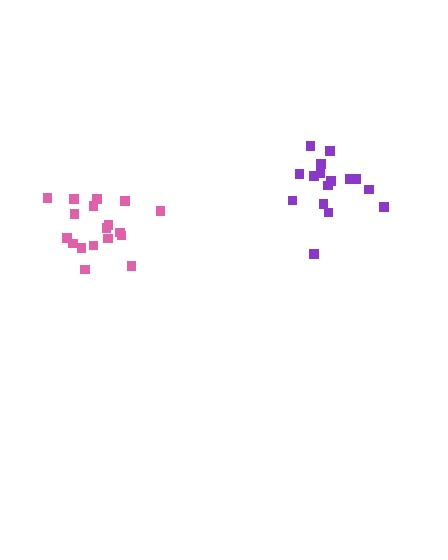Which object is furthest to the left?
The pink cluster is leftmost.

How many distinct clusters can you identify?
There are 2 distinct clusters.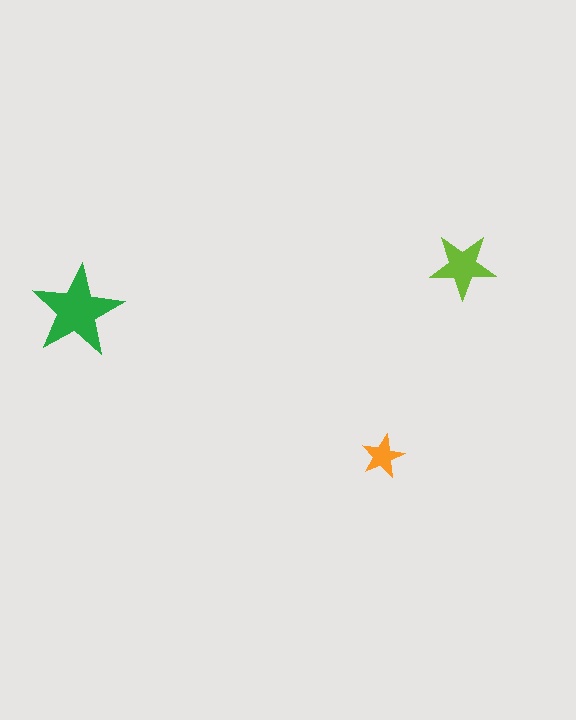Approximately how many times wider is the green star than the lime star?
About 1.5 times wider.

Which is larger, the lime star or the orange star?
The lime one.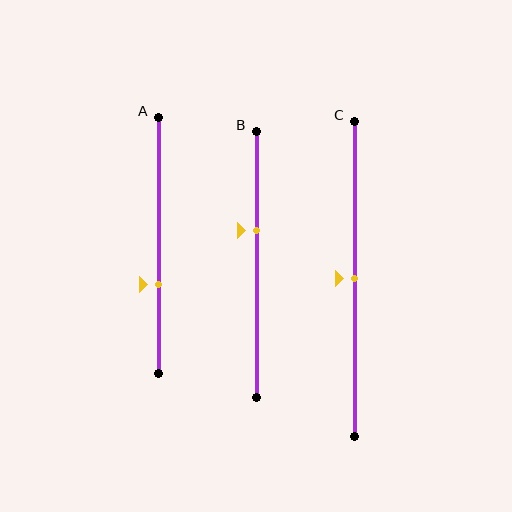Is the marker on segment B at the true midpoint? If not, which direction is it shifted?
No, the marker on segment B is shifted upward by about 13% of the segment length.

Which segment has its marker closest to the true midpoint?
Segment C has its marker closest to the true midpoint.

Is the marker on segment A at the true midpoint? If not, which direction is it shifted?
No, the marker on segment A is shifted downward by about 15% of the segment length.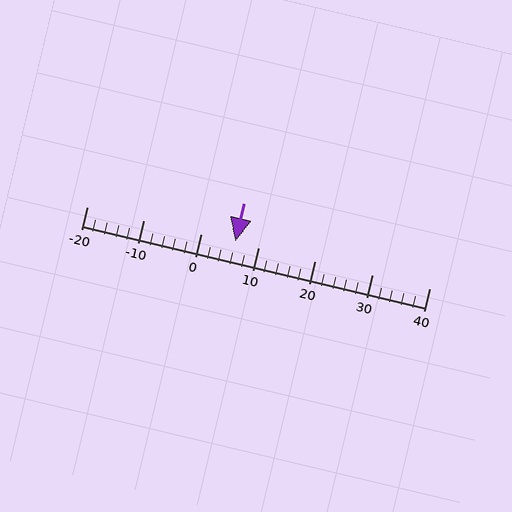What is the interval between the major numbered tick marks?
The major tick marks are spaced 10 units apart.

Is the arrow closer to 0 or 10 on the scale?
The arrow is closer to 10.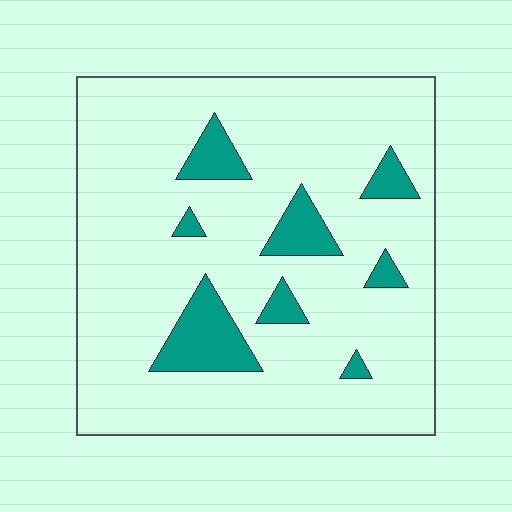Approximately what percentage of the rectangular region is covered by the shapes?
Approximately 15%.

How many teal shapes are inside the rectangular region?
8.